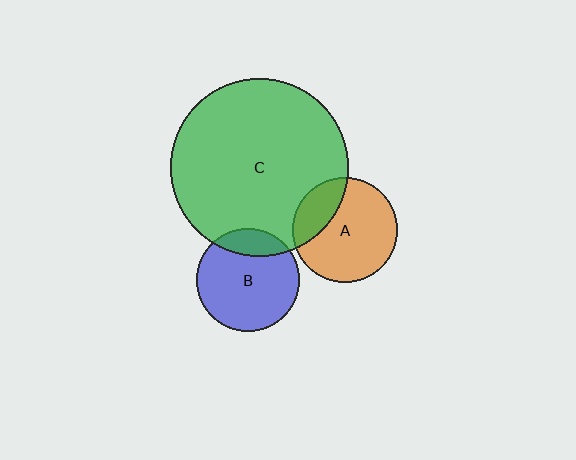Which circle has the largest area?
Circle C (green).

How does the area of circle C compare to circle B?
Approximately 3.0 times.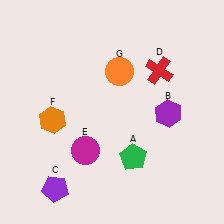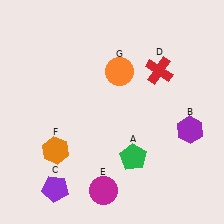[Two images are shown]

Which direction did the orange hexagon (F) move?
The orange hexagon (F) moved down.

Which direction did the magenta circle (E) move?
The magenta circle (E) moved down.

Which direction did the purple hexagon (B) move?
The purple hexagon (B) moved right.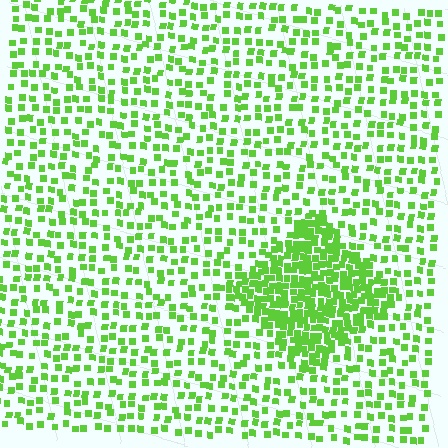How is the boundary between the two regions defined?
The boundary is defined by a change in element density (approximately 2.6x ratio). All elements are the same color, size, and shape.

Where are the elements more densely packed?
The elements are more densely packed inside the diamond boundary.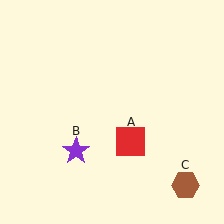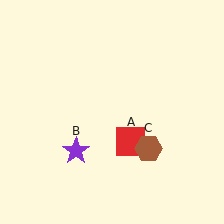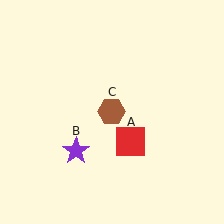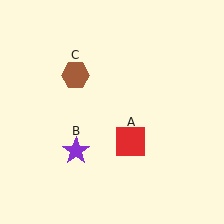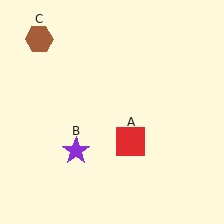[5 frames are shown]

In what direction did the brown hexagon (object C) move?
The brown hexagon (object C) moved up and to the left.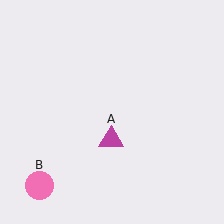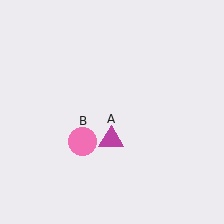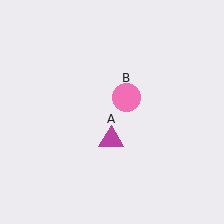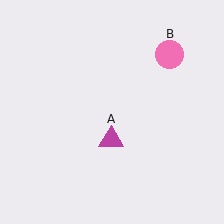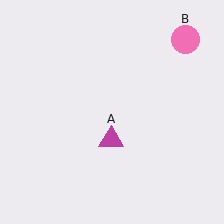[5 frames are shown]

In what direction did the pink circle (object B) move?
The pink circle (object B) moved up and to the right.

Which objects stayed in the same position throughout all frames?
Magenta triangle (object A) remained stationary.